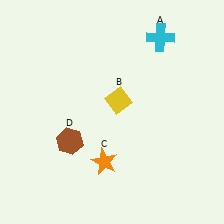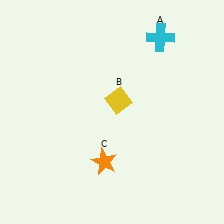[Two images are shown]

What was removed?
The brown hexagon (D) was removed in Image 2.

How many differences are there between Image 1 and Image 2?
There is 1 difference between the two images.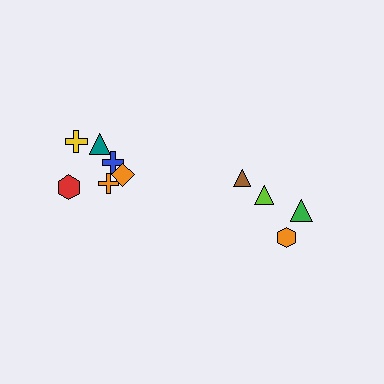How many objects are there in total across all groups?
There are 10 objects.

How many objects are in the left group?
There are 6 objects.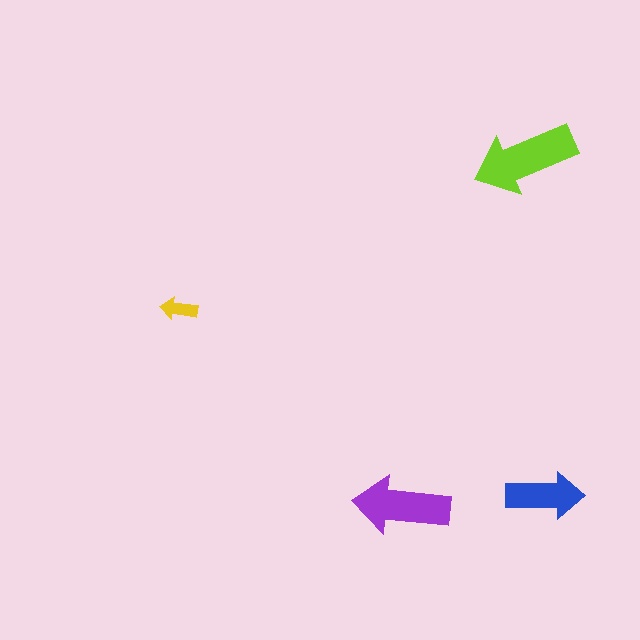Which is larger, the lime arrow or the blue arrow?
The lime one.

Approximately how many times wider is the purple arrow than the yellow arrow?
About 2.5 times wider.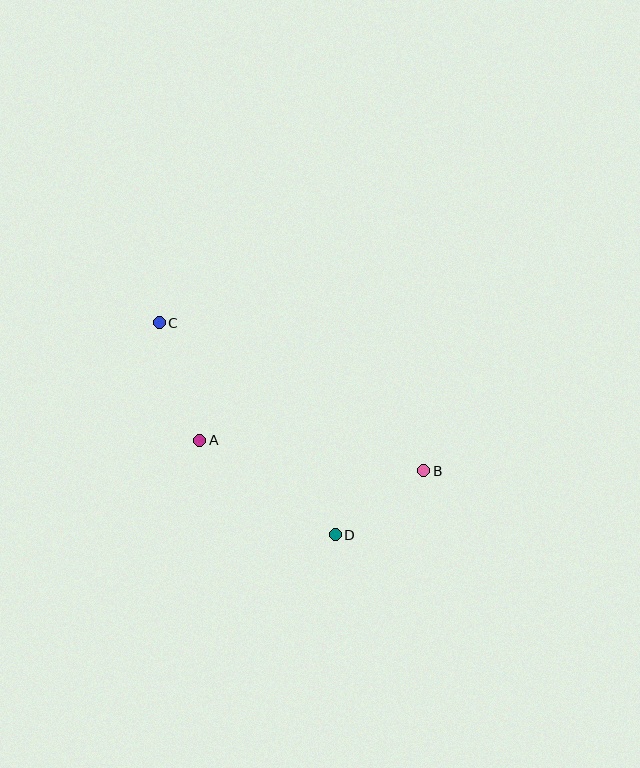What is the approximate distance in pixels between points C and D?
The distance between C and D is approximately 275 pixels.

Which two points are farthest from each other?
Points B and C are farthest from each other.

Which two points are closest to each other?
Points B and D are closest to each other.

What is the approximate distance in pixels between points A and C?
The distance between A and C is approximately 124 pixels.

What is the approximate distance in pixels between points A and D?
The distance between A and D is approximately 165 pixels.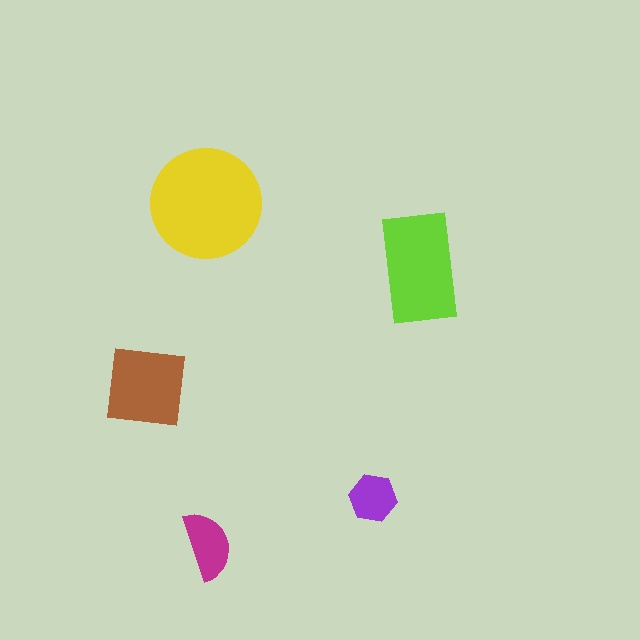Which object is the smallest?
The purple hexagon.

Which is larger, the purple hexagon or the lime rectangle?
The lime rectangle.